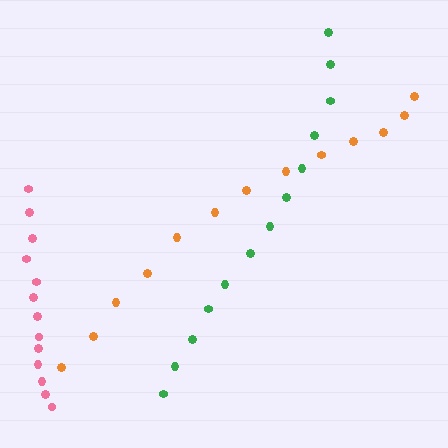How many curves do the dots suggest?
There are 3 distinct paths.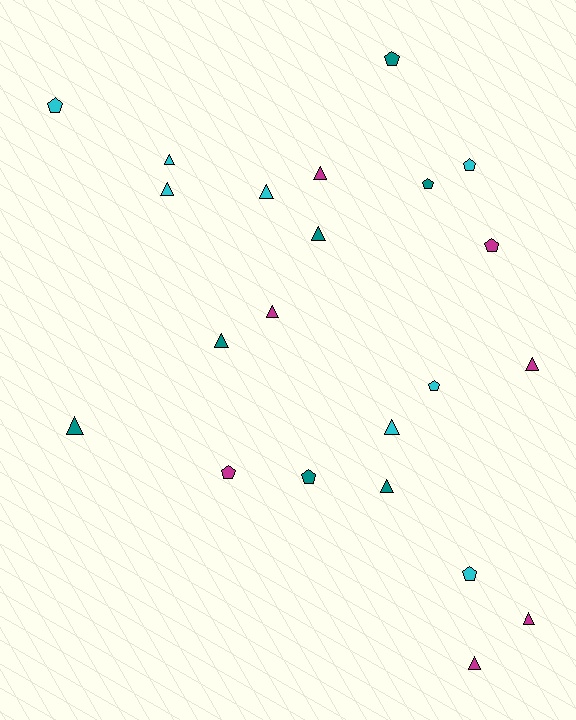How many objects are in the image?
There are 22 objects.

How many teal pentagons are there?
There are 3 teal pentagons.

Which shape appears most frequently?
Triangle, with 13 objects.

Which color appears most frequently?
Cyan, with 8 objects.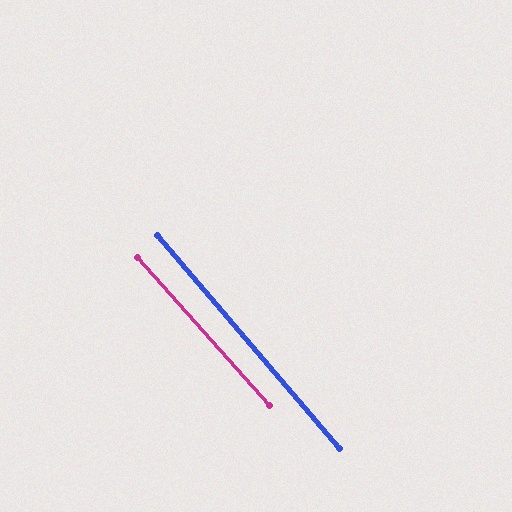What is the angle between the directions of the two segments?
Approximately 1 degree.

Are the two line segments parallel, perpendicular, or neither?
Parallel — their directions differ by only 1.3°.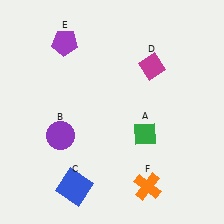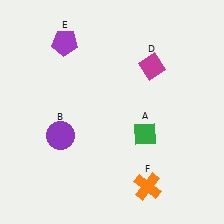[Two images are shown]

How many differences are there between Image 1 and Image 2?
There is 1 difference between the two images.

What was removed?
The blue square (C) was removed in Image 2.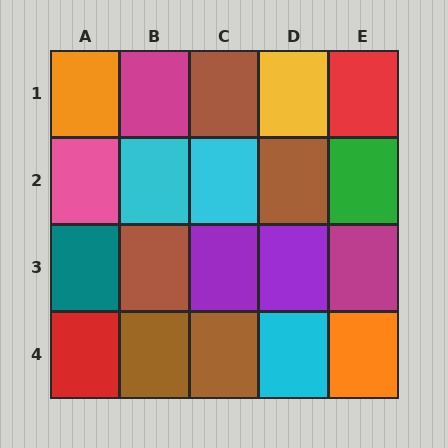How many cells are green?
1 cell is green.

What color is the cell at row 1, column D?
Yellow.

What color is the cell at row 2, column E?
Green.